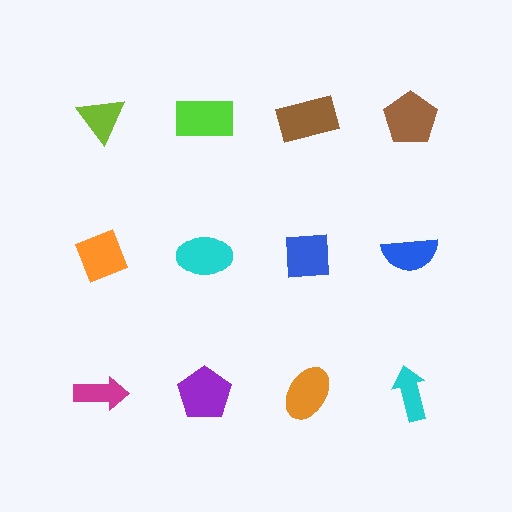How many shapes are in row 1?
4 shapes.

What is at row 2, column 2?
A cyan ellipse.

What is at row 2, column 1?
An orange diamond.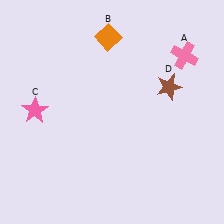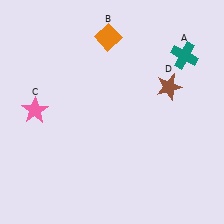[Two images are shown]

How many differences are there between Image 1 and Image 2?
There is 1 difference between the two images.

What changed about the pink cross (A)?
In Image 1, A is pink. In Image 2, it changed to teal.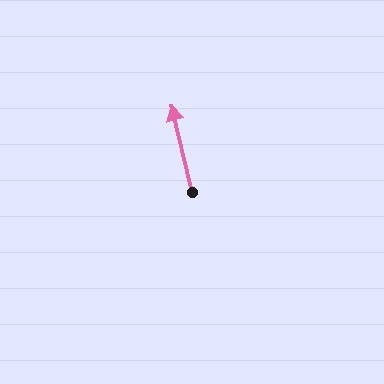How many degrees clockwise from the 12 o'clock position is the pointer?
Approximately 347 degrees.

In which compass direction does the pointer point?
North.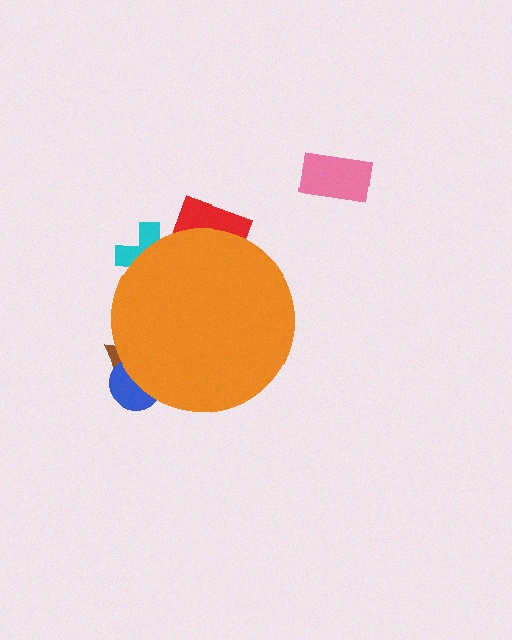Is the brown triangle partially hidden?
Yes, the brown triangle is partially hidden behind the orange circle.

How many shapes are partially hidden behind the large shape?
4 shapes are partially hidden.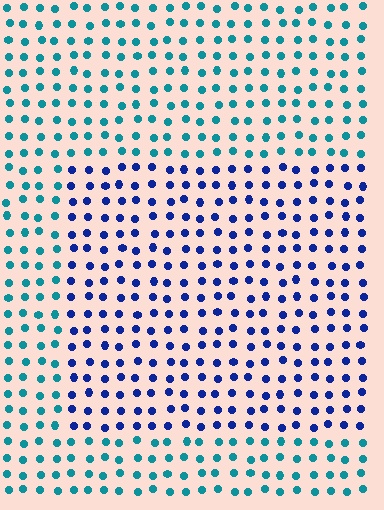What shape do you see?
I see a rectangle.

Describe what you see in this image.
The image is filled with small teal elements in a uniform arrangement. A rectangle-shaped region is visible where the elements are tinted to a slightly different hue, forming a subtle color boundary.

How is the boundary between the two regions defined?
The boundary is defined purely by a slight shift in hue (about 46 degrees). Spacing, size, and orientation are identical on both sides.